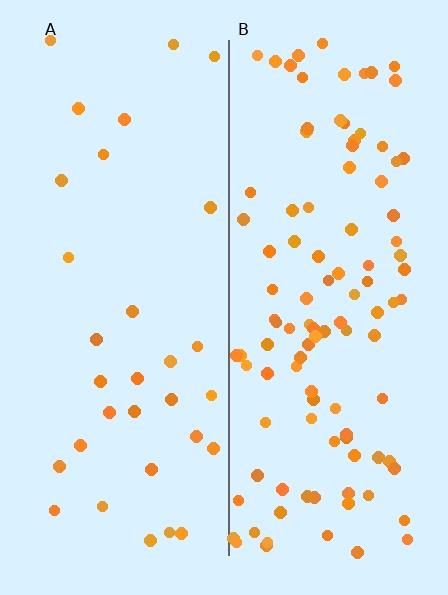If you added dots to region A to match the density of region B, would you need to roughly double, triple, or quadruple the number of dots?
Approximately triple.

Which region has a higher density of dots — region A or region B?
B (the right).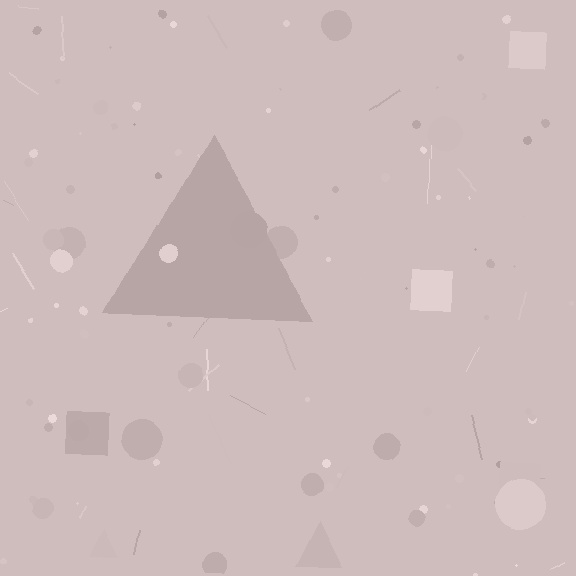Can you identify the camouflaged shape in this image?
The camouflaged shape is a triangle.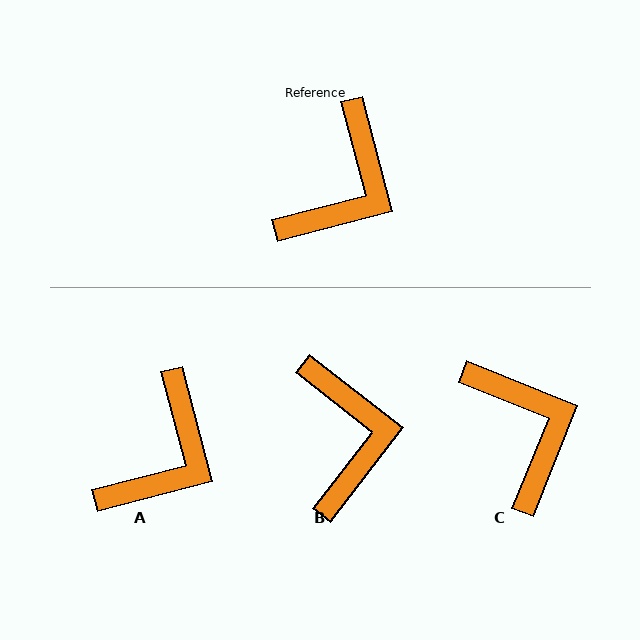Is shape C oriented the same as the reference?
No, it is off by about 54 degrees.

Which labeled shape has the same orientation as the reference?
A.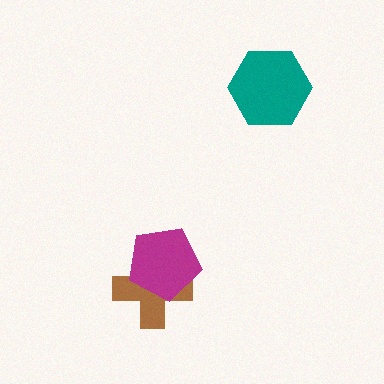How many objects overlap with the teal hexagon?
0 objects overlap with the teal hexagon.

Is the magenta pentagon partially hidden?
No, no other shape covers it.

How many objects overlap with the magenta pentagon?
1 object overlaps with the magenta pentagon.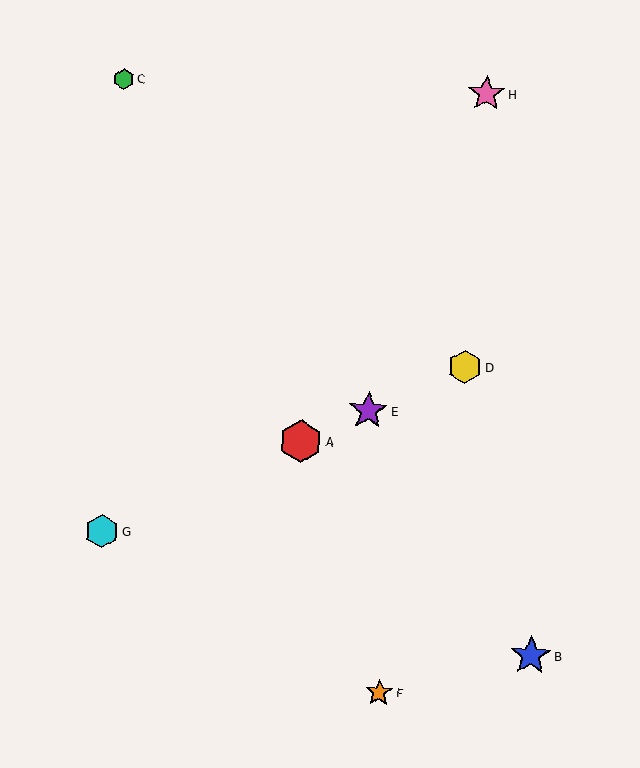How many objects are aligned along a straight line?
4 objects (A, D, E, G) are aligned along a straight line.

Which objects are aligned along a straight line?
Objects A, D, E, G are aligned along a straight line.